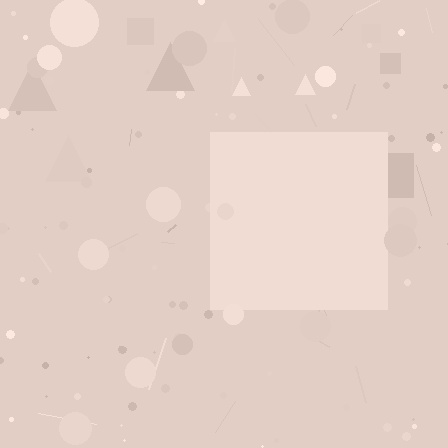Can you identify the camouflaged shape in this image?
The camouflaged shape is a square.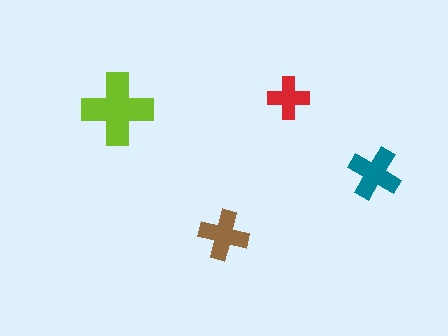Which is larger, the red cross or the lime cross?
The lime one.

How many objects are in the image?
There are 4 objects in the image.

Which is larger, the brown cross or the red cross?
The brown one.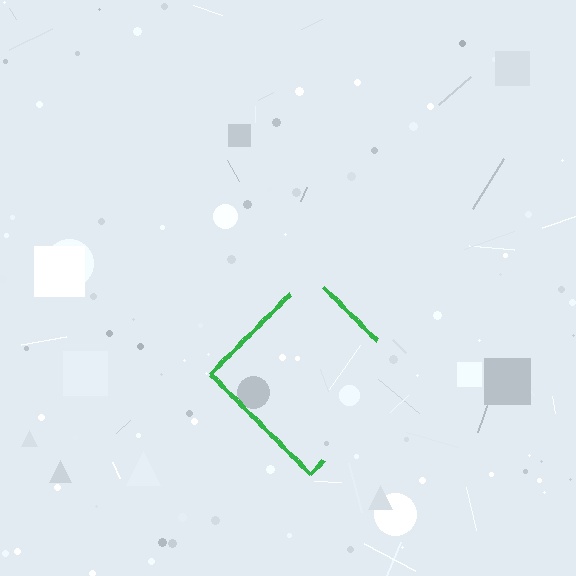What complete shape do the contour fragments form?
The contour fragments form a diamond.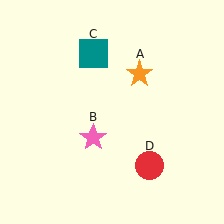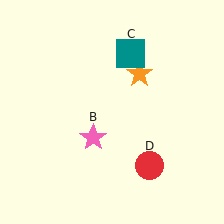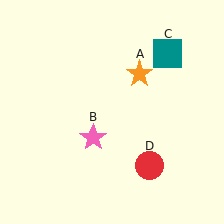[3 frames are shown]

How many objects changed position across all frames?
1 object changed position: teal square (object C).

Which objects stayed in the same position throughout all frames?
Orange star (object A) and pink star (object B) and red circle (object D) remained stationary.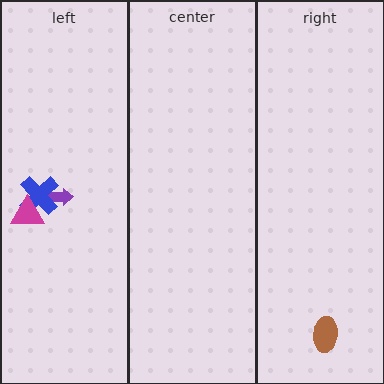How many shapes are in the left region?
3.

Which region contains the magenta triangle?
The left region.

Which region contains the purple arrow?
The left region.